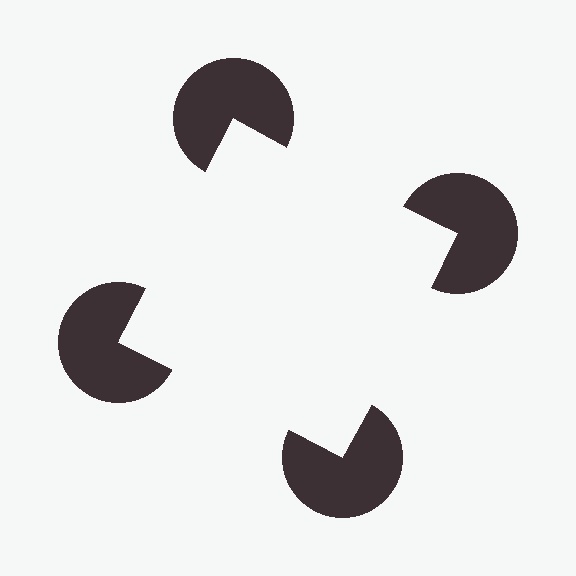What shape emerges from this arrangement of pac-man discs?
An illusory square — its edges are inferred from the aligned wedge cuts in the pac-man discs, not physically drawn.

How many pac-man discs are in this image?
There are 4 — one at each vertex of the illusory square.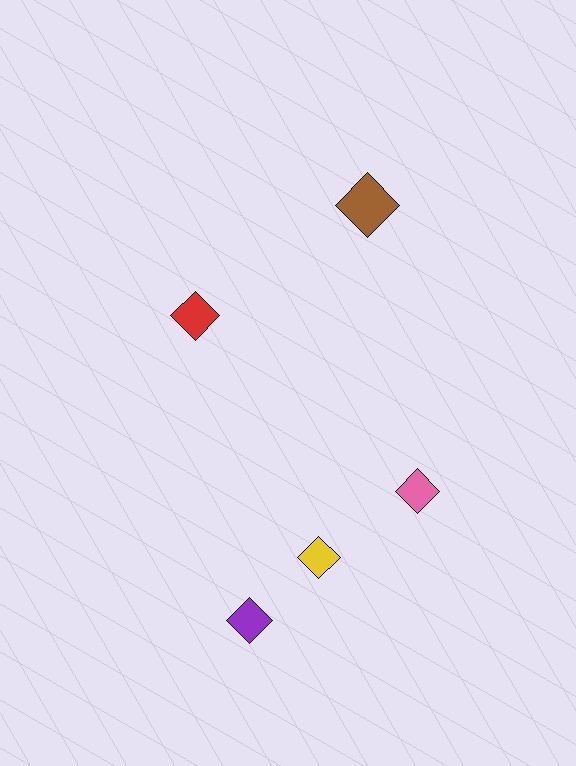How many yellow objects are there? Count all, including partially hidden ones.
There is 1 yellow object.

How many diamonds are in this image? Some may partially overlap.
There are 5 diamonds.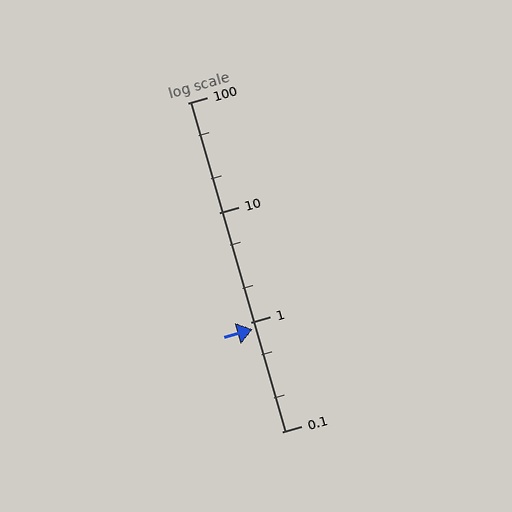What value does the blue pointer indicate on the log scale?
The pointer indicates approximately 0.86.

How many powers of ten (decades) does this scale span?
The scale spans 3 decades, from 0.1 to 100.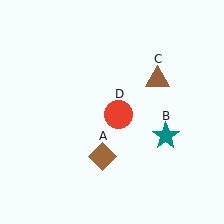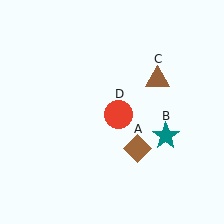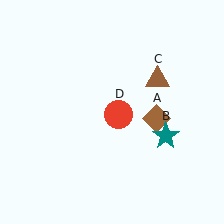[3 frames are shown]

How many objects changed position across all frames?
1 object changed position: brown diamond (object A).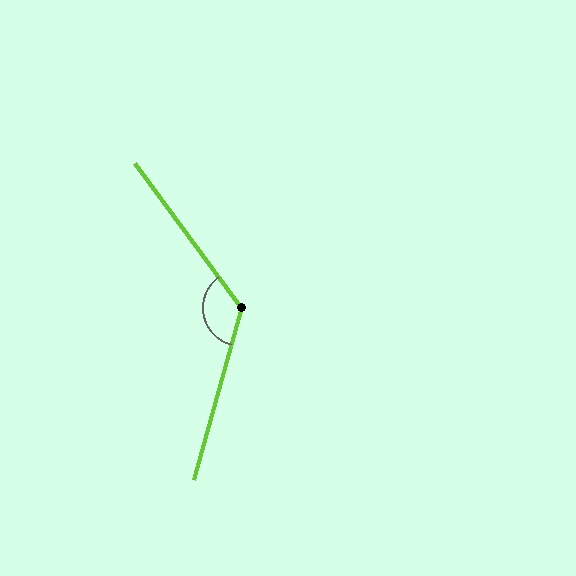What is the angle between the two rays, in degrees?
Approximately 128 degrees.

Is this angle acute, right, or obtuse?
It is obtuse.